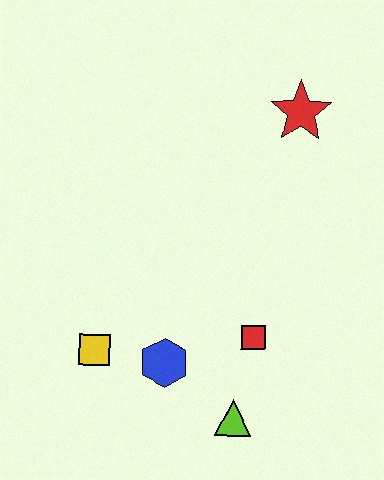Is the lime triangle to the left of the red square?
Yes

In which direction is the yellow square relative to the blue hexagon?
The yellow square is to the left of the blue hexagon.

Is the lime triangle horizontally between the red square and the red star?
No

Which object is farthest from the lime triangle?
The red star is farthest from the lime triangle.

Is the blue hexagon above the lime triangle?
Yes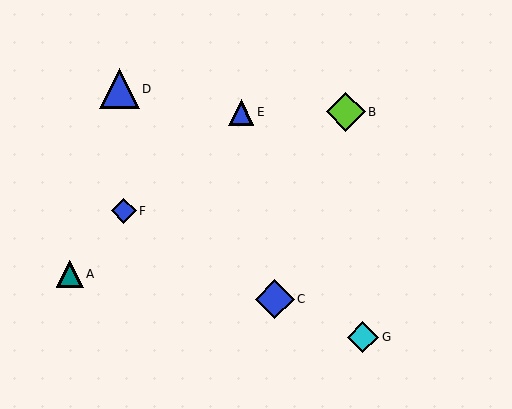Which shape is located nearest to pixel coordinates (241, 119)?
The blue triangle (labeled E) at (241, 112) is nearest to that location.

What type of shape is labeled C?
Shape C is a blue diamond.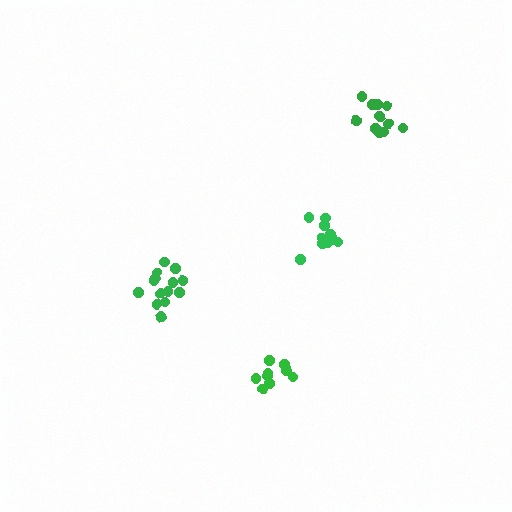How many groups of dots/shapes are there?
There are 4 groups.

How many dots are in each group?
Group 1: 11 dots, Group 2: 10 dots, Group 3: 10 dots, Group 4: 14 dots (45 total).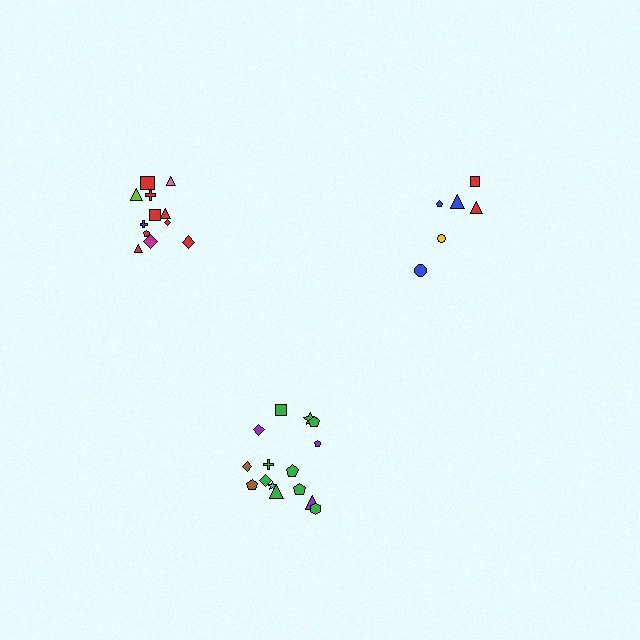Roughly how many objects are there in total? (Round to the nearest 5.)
Roughly 35 objects in total.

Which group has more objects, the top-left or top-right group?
The top-left group.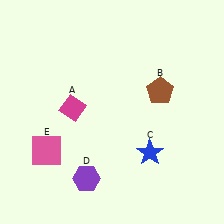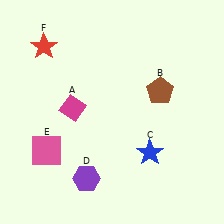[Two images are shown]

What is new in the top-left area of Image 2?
A red star (F) was added in the top-left area of Image 2.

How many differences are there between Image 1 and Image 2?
There is 1 difference between the two images.